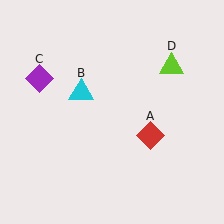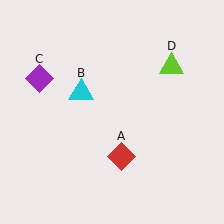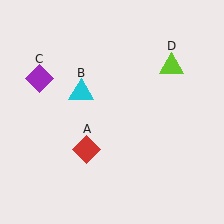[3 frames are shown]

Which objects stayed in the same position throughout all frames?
Cyan triangle (object B) and purple diamond (object C) and lime triangle (object D) remained stationary.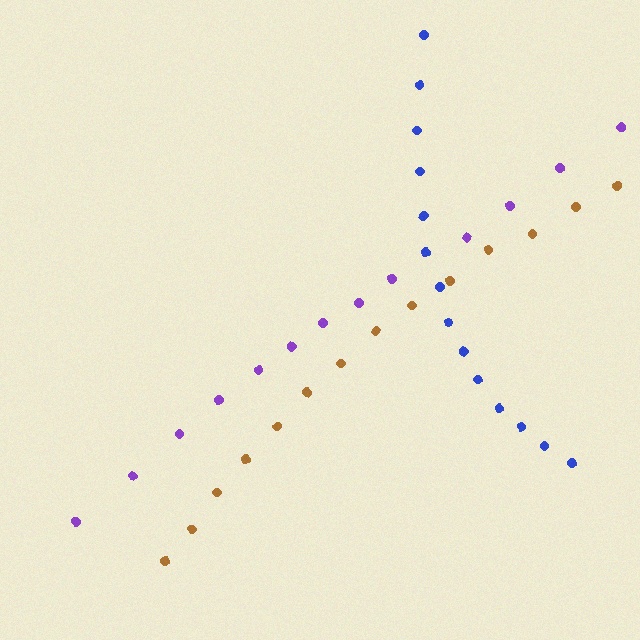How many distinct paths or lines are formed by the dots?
There are 3 distinct paths.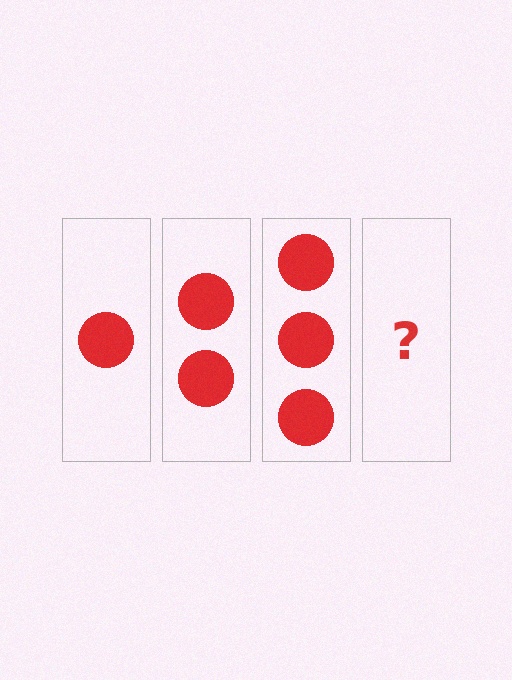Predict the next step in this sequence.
The next step is 4 circles.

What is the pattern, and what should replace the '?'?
The pattern is that each step adds one more circle. The '?' should be 4 circles.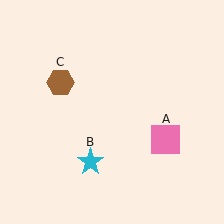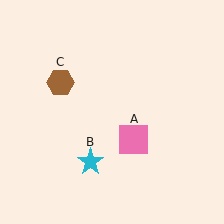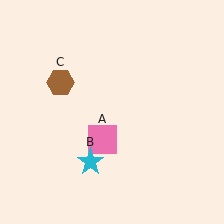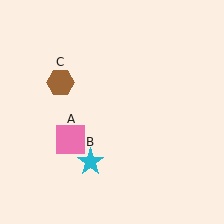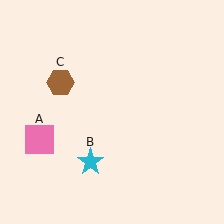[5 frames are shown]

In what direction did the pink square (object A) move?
The pink square (object A) moved left.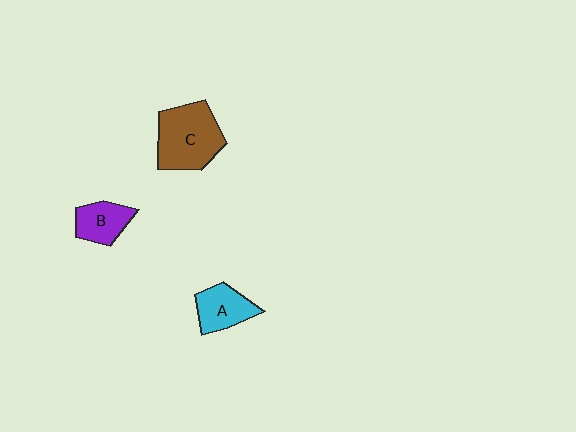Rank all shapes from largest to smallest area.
From largest to smallest: C (brown), A (cyan), B (purple).